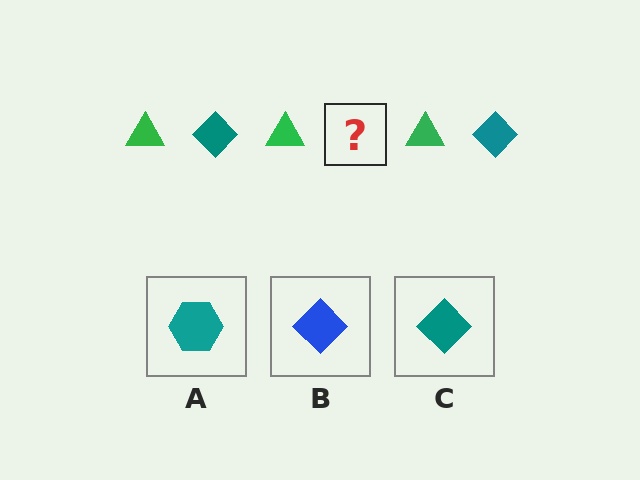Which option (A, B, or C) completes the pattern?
C.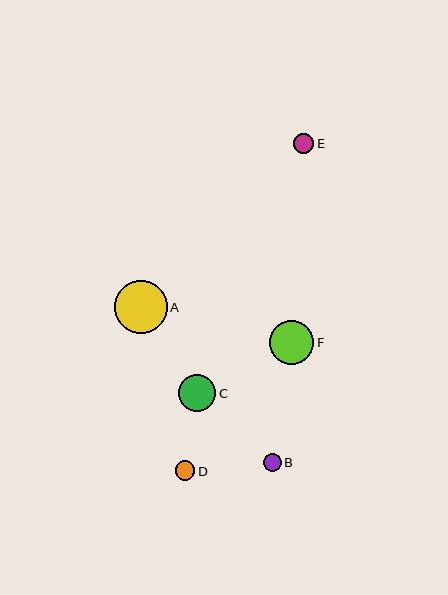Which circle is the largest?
Circle A is the largest with a size of approximately 53 pixels.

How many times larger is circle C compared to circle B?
Circle C is approximately 2.1 times the size of circle B.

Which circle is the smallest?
Circle B is the smallest with a size of approximately 18 pixels.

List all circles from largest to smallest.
From largest to smallest: A, F, C, E, D, B.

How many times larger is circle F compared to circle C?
Circle F is approximately 1.2 times the size of circle C.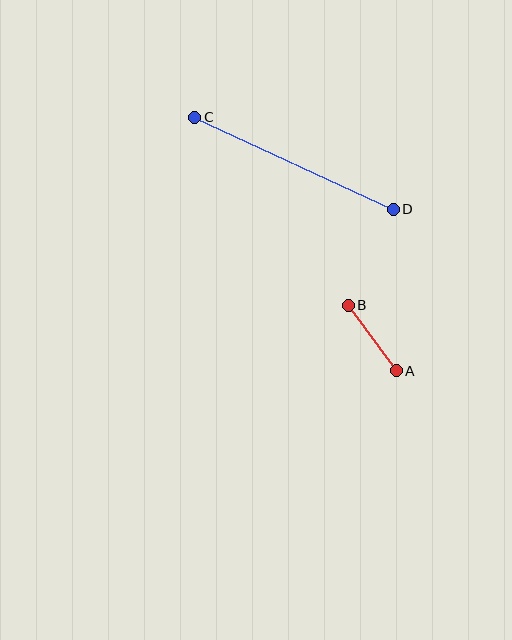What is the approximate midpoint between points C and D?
The midpoint is at approximately (294, 163) pixels.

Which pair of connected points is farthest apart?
Points C and D are farthest apart.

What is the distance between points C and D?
The distance is approximately 219 pixels.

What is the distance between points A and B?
The distance is approximately 81 pixels.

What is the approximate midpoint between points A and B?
The midpoint is at approximately (372, 338) pixels.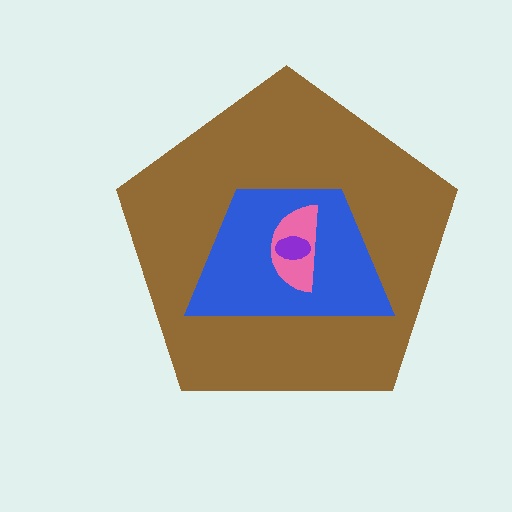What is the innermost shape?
The purple ellipse.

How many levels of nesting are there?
4.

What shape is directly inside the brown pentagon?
The blue trapezoid.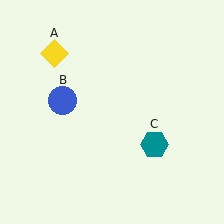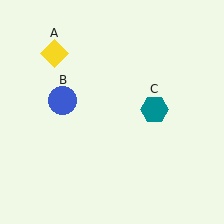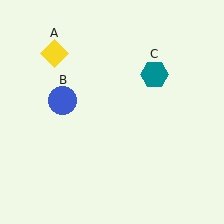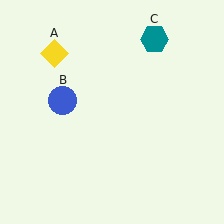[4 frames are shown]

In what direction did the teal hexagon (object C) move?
The teal hexagon (object C) moved up.